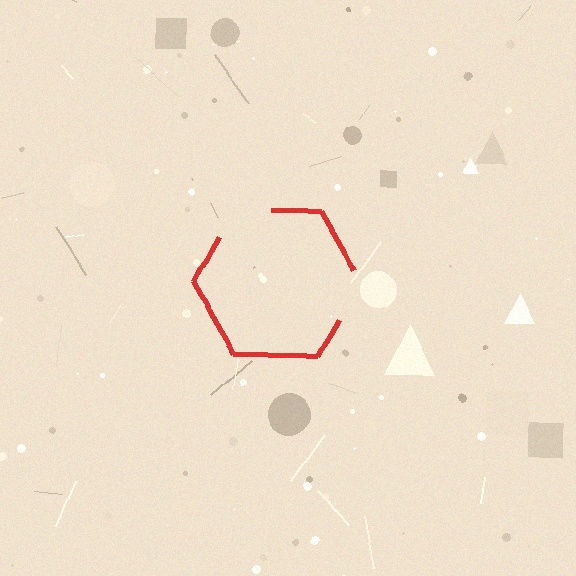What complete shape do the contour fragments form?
The contour fragments form a hexagon.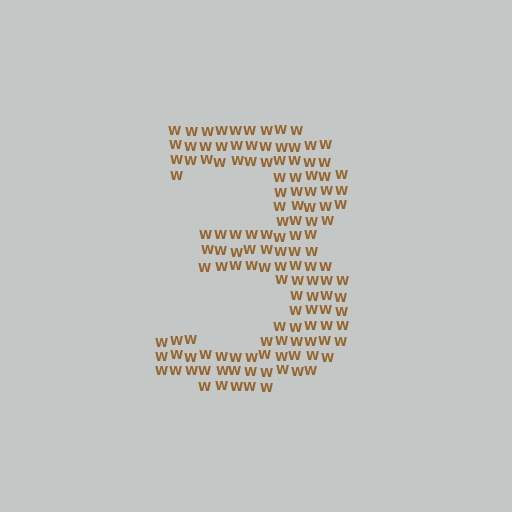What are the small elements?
The small elements are letter W's.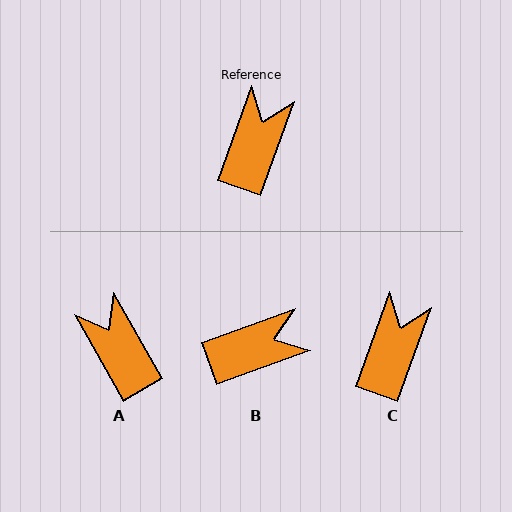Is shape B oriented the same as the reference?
No, it is off by about 50 degrees.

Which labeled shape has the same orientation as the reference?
C.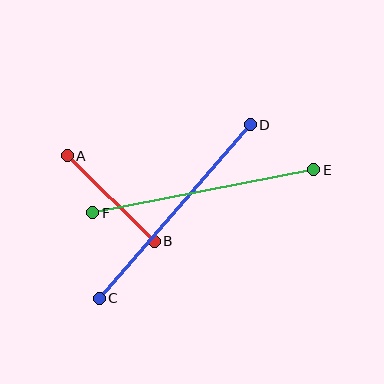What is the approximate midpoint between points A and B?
The midpoint is at approximately (111, 198) pixels.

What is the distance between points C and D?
The distance is approximately 230 pixels.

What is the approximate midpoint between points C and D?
The midpoint is at approximately (175, 211) pixels.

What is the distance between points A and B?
The distance is approximately 122 pixels.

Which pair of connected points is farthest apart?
Points C and D are farthest apart.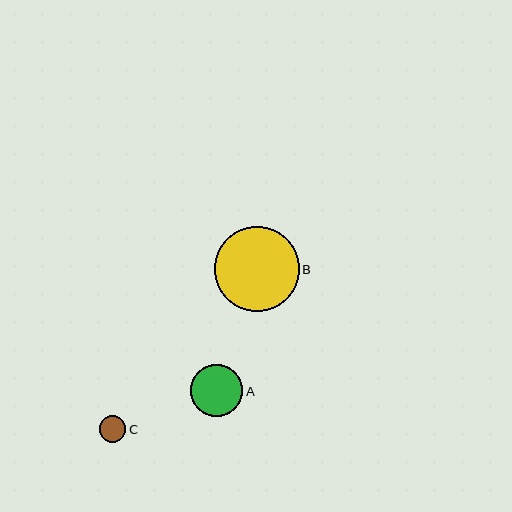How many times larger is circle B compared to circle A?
Circle B is approximately 1.6 times the size of circle A.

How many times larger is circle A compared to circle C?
Circle A is approximately 1.9 times the size of circle C.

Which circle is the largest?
Circle B is the largest with a size of approximately 85 pixels.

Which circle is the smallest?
Circle C is the smallest with a size of approximately 27 pixels.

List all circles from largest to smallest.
From largest to smallest: B, A, C.